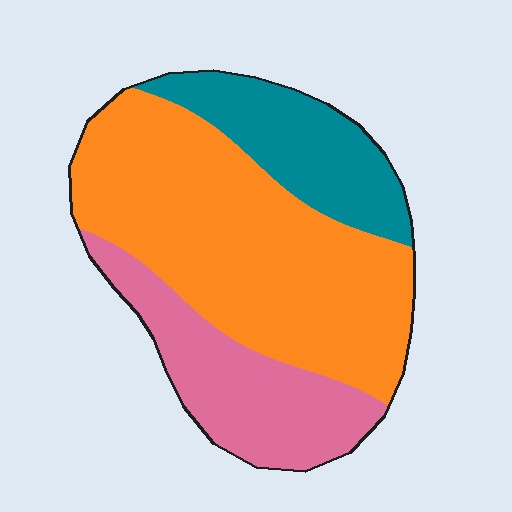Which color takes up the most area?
Orange, at roughly 55%.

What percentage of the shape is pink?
Pink covers about 25% of the shape.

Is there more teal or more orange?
Orange.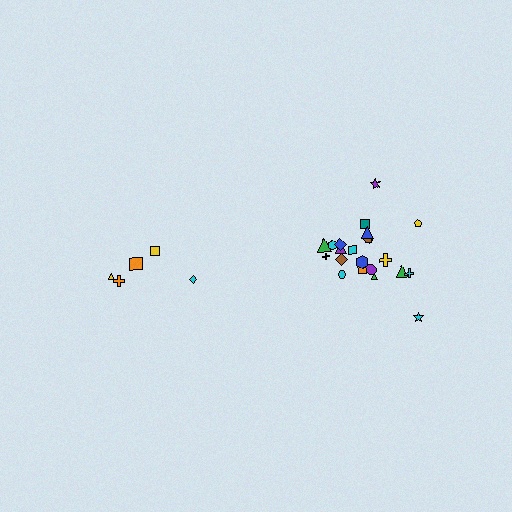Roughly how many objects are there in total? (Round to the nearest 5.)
Roughly 25 objects in total.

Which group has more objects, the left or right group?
The right group.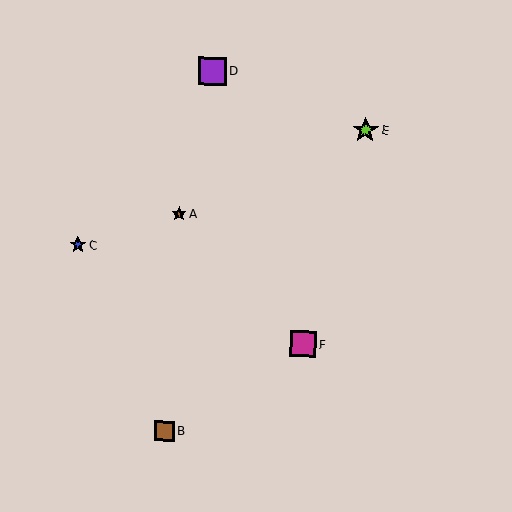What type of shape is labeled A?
Shape A is a brown star.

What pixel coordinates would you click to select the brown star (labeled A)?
Click at (179, 214) to select the brown star A.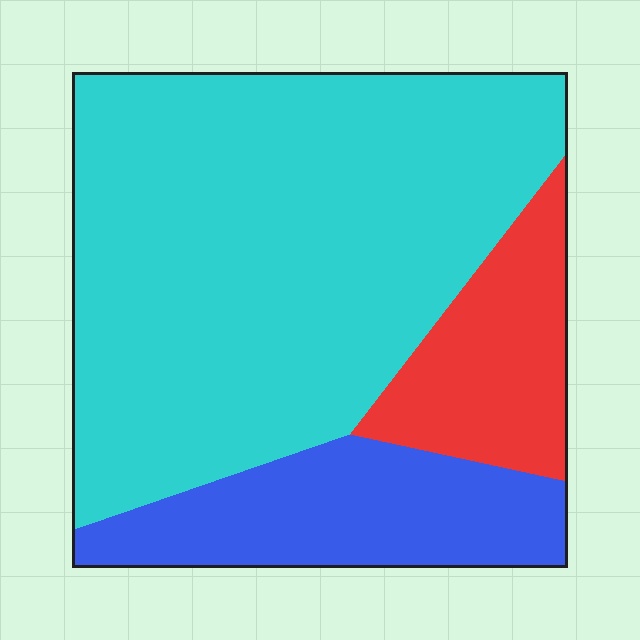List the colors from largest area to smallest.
From largest to smallest: cyan, blue, red.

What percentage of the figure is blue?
Blue covers 19% of the figure.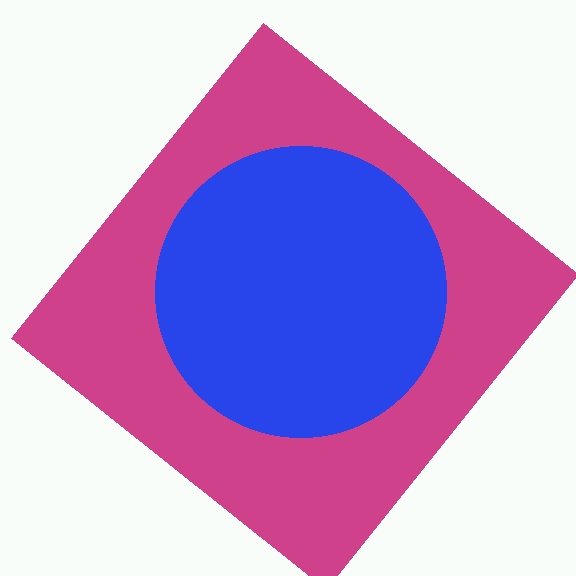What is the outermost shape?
The magenta diamond.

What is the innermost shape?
The blue circle.